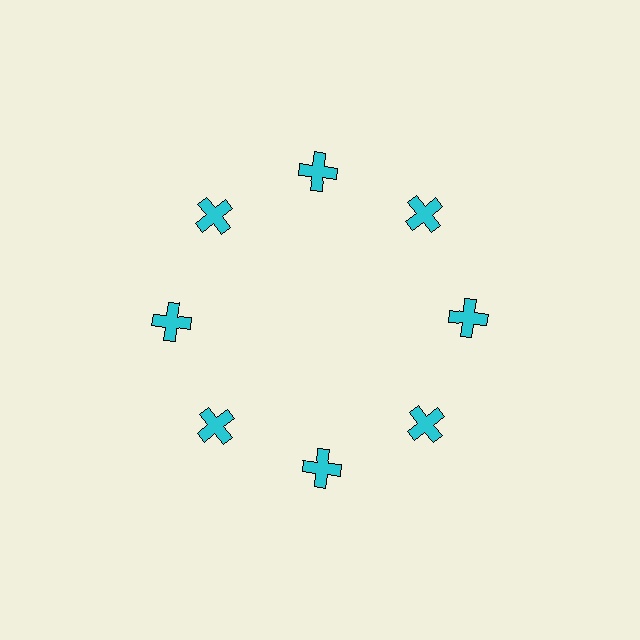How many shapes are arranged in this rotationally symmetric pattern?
There are 8 shapes, arranged in 8 groups of 1.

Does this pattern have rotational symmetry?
Yes, this pattern has 8-fold rotational symmetry. It looks the same after rotating 45 degrees around the center.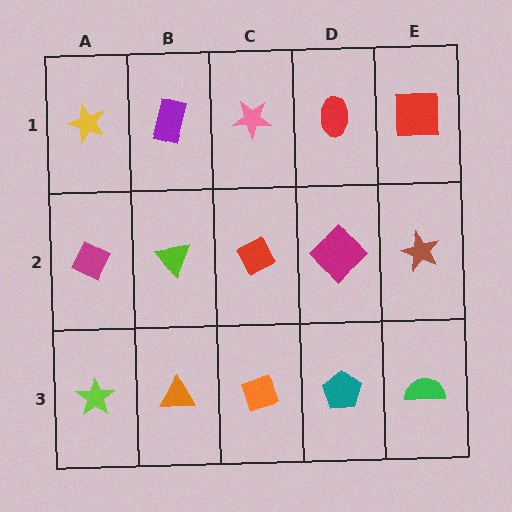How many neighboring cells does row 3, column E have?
2.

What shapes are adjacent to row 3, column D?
A magenta diamond (row 2, column D), an orange diamond (row 3, column C), a green semicircle (row 3, column E).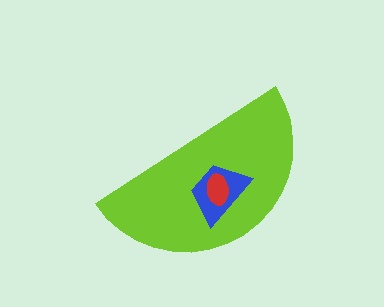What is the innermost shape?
The red ellipse.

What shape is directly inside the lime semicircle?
The blue trapezoid.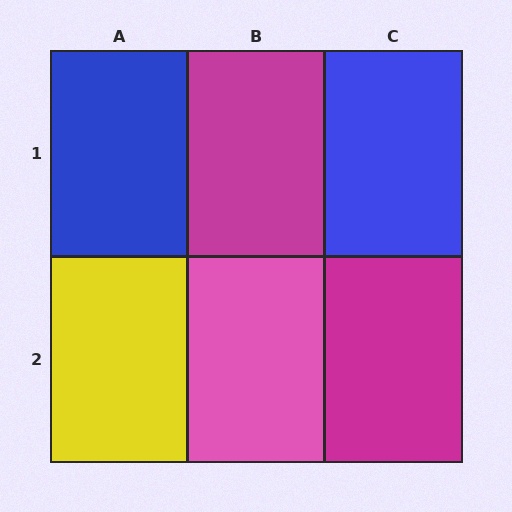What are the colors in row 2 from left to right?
Yellow, pink, magenta.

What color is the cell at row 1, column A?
Blue.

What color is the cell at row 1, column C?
Blue.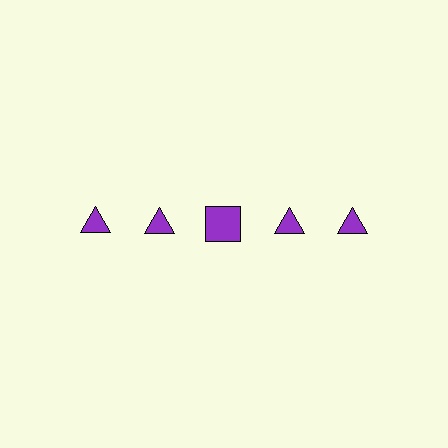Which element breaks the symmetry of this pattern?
The purple square in the top row, center column breaks the symmetry. All other shapes are purple triangles.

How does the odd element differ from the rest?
It has a different shape: square instead of triangle.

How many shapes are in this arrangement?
There are 5 shapes arranged in a grid pattern.